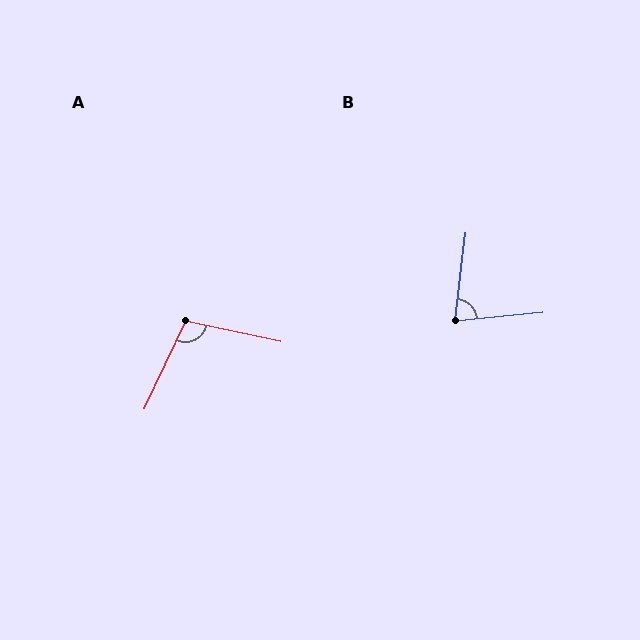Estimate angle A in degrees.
Approximately 103 degrees.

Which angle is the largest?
A, at approximately 103 degrees.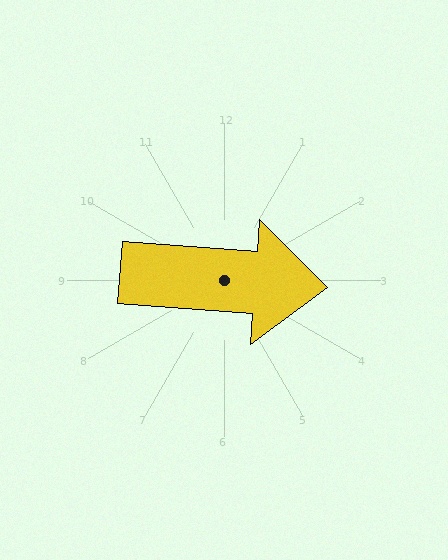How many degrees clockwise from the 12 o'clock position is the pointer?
Approximately 94 degrees.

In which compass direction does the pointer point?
East.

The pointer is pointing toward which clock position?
Roughly 3 o'clock.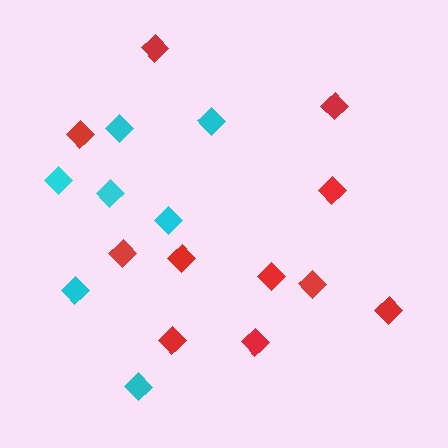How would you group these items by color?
There are 2 groups: one group of red diamonds (11) and one group of cyan diamonds (7).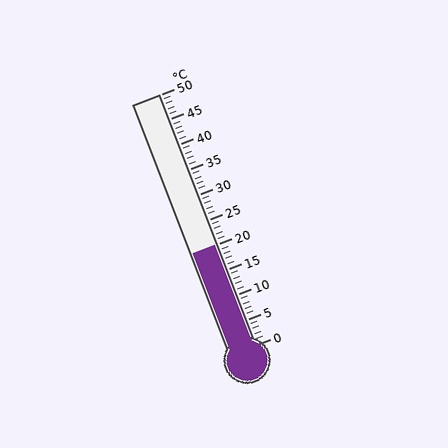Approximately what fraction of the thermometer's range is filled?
The thermometer is filled to approximately 40% of its range.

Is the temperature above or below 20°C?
The temperature is at 20°C.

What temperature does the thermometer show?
The thermometer shows approximately 20°C.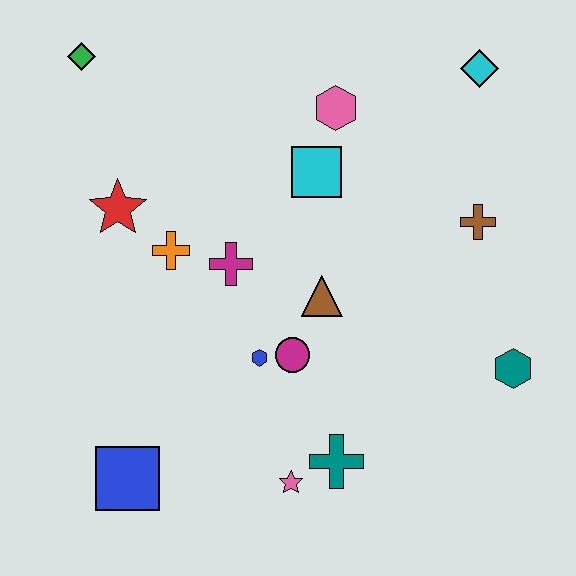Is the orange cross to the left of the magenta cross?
Yes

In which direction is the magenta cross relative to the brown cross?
The magenta cross is to the left of the brown cross.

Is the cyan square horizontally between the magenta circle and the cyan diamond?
Yes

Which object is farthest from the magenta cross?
The cyan diamond is farthest from the magenta cross.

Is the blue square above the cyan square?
No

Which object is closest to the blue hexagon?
The magenta circle is closest to the blue hexagon.